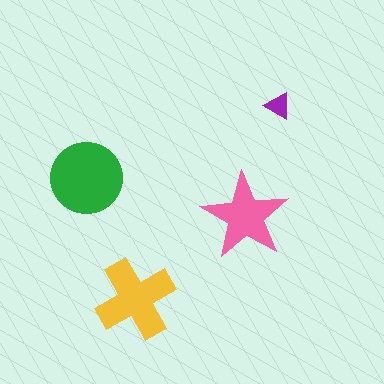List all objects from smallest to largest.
The purple triangle, the pink star, the yellow cross, the green circle.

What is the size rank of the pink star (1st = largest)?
3rd.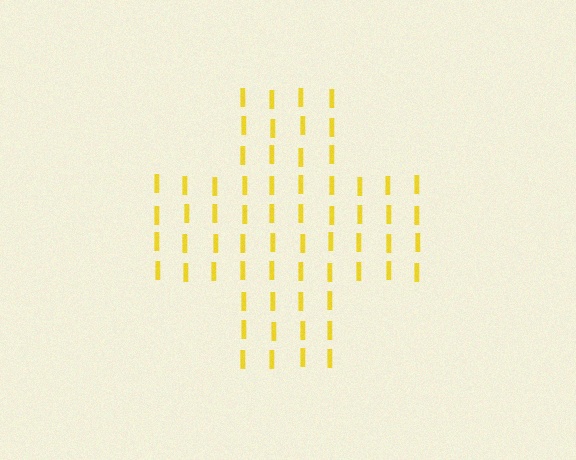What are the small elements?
The small elements are letter I's.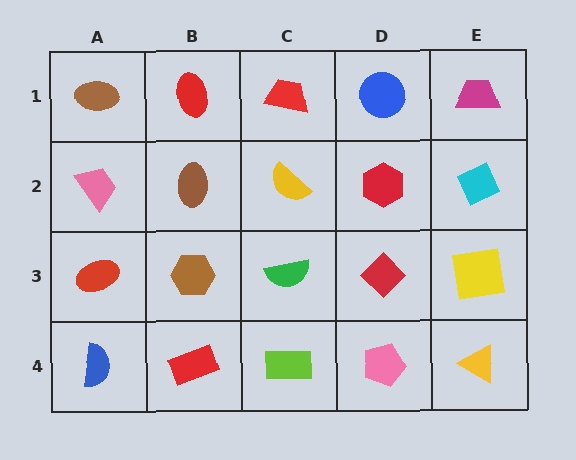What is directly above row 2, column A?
A brown ellipse.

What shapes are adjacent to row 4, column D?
A red diamond (row 3, column D), a lime rectangle (row 4, column C), a yellow triangle (row 4, column E).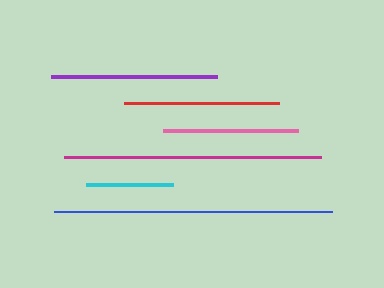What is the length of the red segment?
The red segment is approximately 155 pixels long.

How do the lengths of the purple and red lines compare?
The purple and red lines are approximately the same length.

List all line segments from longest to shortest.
From longest to shortest: blue, magenta, purple, red, pink, cyan.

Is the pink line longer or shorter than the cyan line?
The pink line is longer than the cyan line.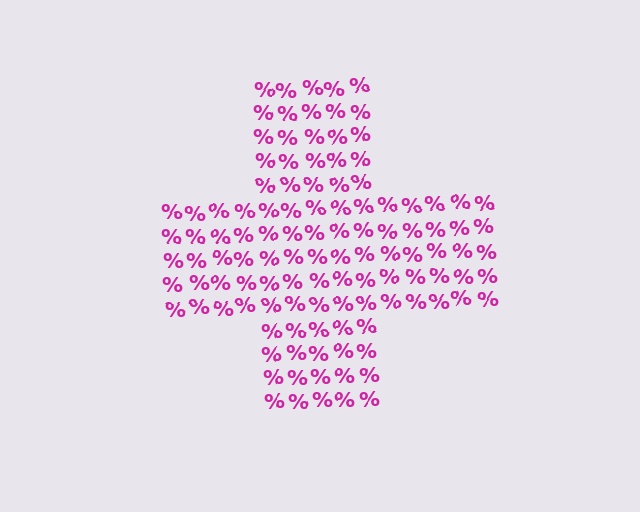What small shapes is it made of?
It is made of small percent signs.